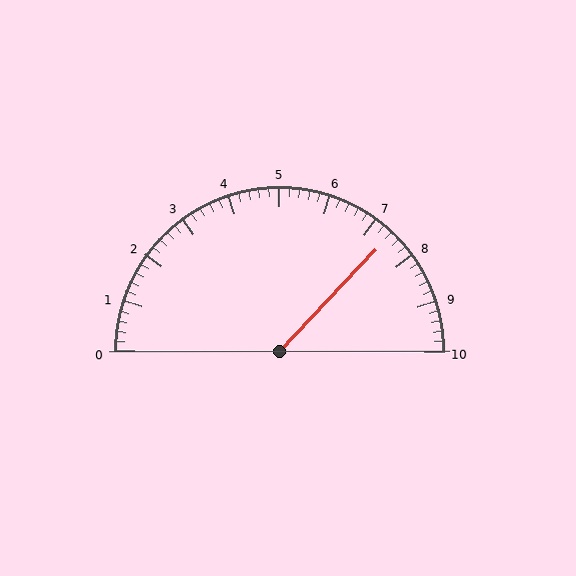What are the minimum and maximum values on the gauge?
The gauge ranges from 0 to 10.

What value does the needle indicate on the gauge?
The needle indicates approximately 7.4.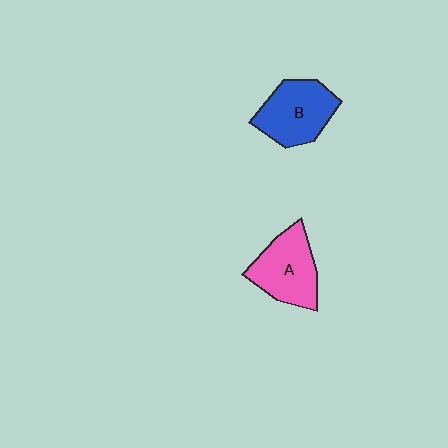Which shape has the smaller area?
Shape A (pink).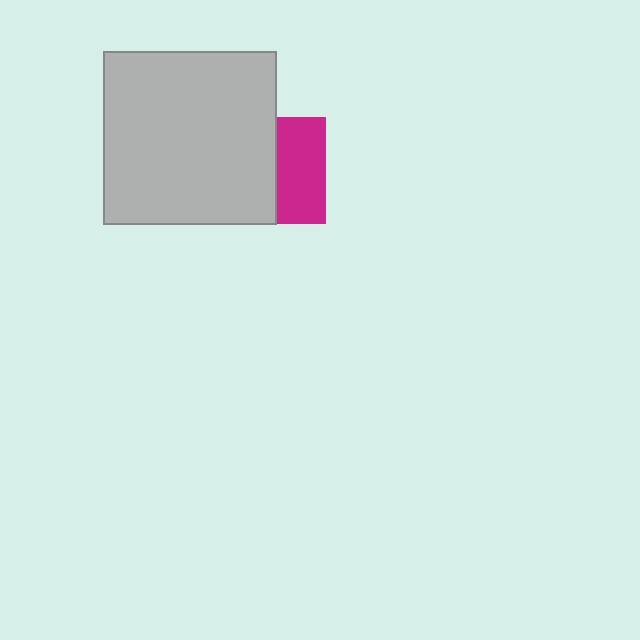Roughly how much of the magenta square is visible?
About half of it is visible (roughly 45%).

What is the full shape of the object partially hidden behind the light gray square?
The partially hidden object is a magenta square.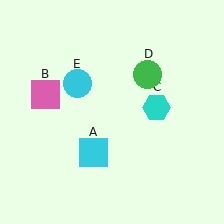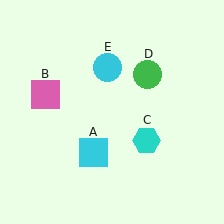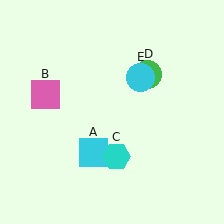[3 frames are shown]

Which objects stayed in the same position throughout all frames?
Cyan square (object A) and pink square (object B) and green circle (object D) remained stationary.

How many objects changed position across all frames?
2 objects changed position: cyan hexagon (object C), cyan circle (object E).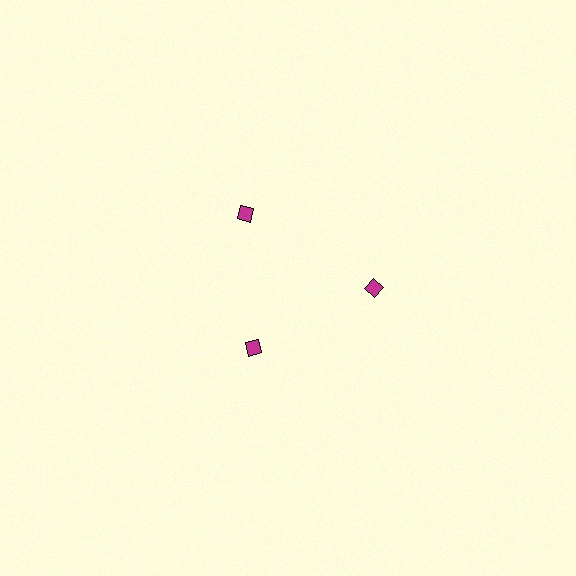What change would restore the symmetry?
The symmetry would be restored by moving it outward, back onto the ring so that all 3 diamonds sit at equal angles and equal distance from the center.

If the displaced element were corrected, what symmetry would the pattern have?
It would have 3-fold rotational symmetry — the pattern would map onto itself every 120 degrees.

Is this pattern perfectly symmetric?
No. The 3 magenta diamonds are arranged in a ring, but one element near the 7 o'clock position is pulled inward toward the center, breaking the 3-fold rotational symmetry.